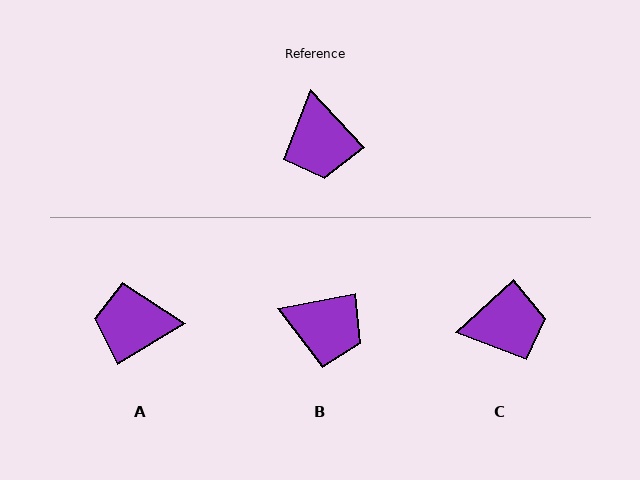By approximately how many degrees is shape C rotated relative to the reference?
Approximately 90 degrees counter-clockwise.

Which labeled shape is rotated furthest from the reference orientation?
A, about 102 degrees away.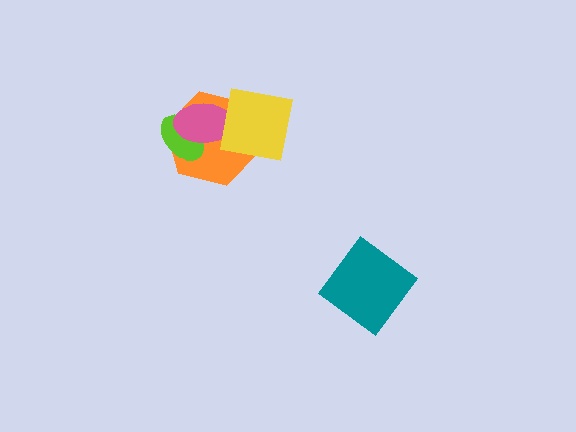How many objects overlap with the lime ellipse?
2 objects overlap with the lime ellipse.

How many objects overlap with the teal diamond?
0 objects overlap with the teal diamond.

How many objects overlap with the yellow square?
2 objects overlap with the yellow square.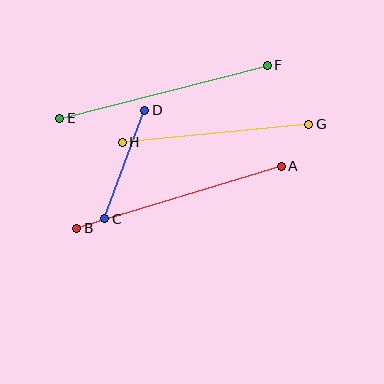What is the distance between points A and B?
The distance is approximately 214 pixels.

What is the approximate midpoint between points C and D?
The midpoint is at approximately (125, 164) pixels.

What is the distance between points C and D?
The distance is approximately 116 pixels.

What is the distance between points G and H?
The distance is approximately 188 pixels.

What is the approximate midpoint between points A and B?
The midpoint is at approximately (179, 197) pixels.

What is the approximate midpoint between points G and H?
The midpoint is at approximately (216, 133) pixels.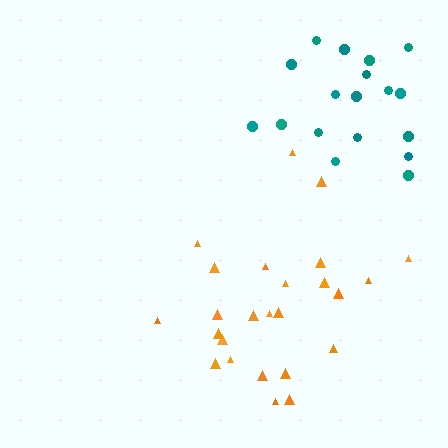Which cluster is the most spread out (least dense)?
Orange.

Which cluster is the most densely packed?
Teal.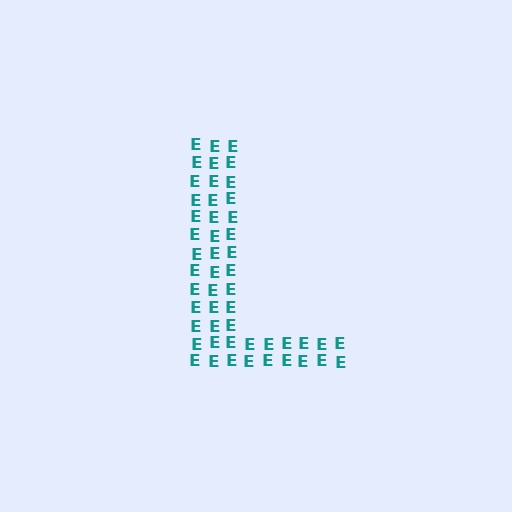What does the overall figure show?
The overall figure shows the letter L.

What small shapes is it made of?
It is made of small letter E's.